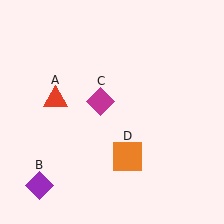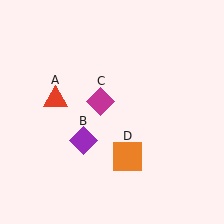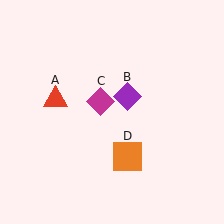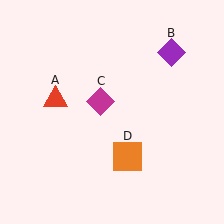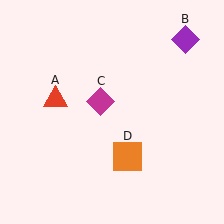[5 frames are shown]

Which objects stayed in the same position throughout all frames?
Red triangle (object A) and magenta diamond (object C) and orange square (object D) remained stationary.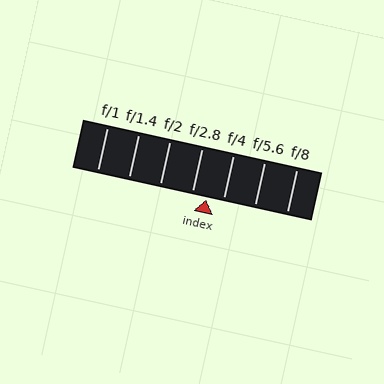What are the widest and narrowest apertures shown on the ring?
The widest aperture shown is f/1 and the narrowest is f/8.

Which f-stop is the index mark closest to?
The index mark is closest to f/2.8.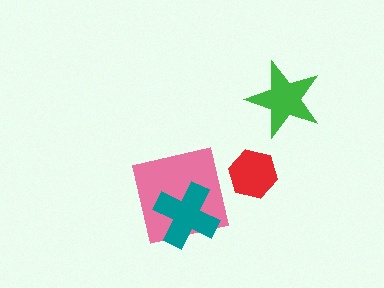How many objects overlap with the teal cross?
1 object overlaps with the teal cross.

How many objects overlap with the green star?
0 objects overlap with the green star.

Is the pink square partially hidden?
Yes, it is partially covered by another shape.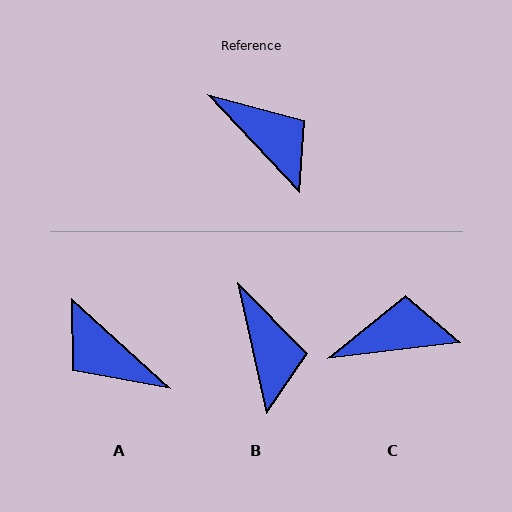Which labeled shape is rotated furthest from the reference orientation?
A, about 176 degrees away.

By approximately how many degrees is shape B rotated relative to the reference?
Approximately 31 degrees clockwise.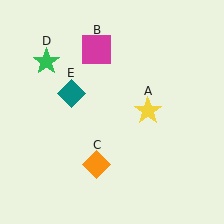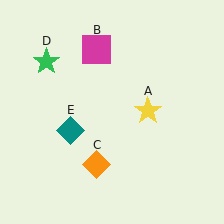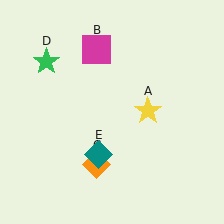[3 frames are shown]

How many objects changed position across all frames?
1 object changed position: teal diamond (object E).